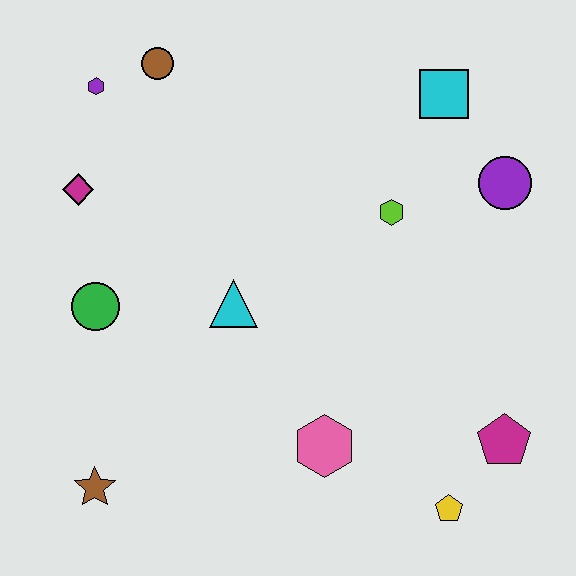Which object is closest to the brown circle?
The purple hexagon is closest to the brown circle.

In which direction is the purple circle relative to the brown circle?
The purple circle is to the right of the brown circle.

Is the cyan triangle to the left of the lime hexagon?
Yes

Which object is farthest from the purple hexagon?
The yellow pentagon is farthest from the purple hexagon.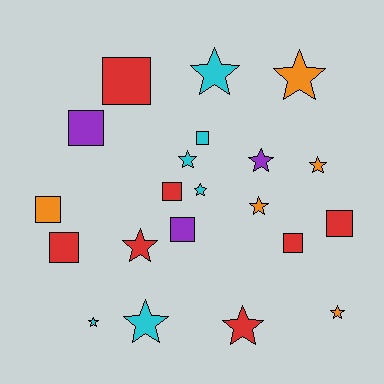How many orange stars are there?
There are 4 orange stars.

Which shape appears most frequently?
Star, with 12 objects.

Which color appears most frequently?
Red, with 7 objects.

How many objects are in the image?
There are 21 objects.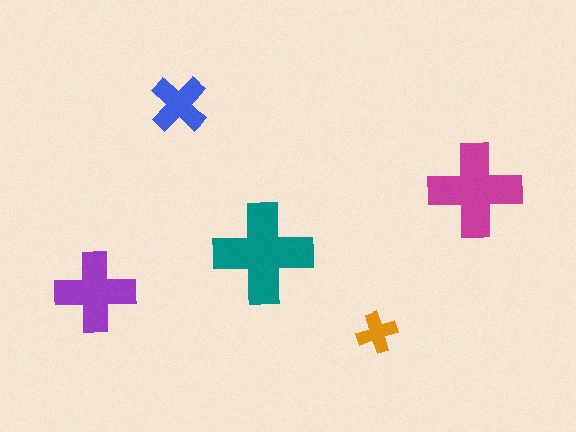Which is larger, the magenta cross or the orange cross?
The magenta one.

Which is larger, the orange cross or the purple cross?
The purple one.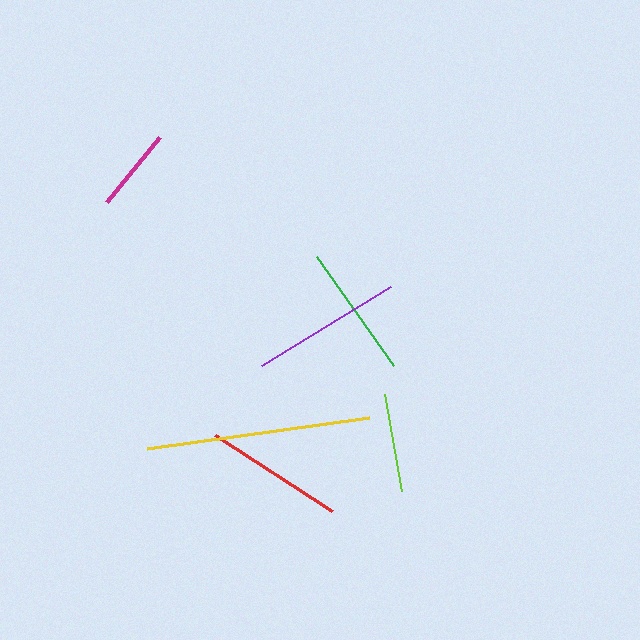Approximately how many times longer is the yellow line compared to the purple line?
The yellow line is approximately 1.5 times the length of the purple line.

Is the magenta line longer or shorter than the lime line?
The lime line is longer than the magenta line.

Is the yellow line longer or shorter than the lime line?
The yellow line is longer than the lime line.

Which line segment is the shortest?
The magenta line is the shortest at approximately 83 pixels.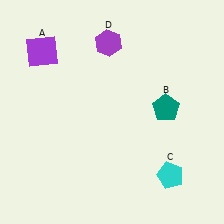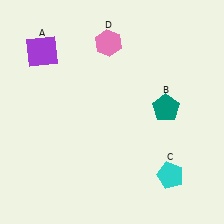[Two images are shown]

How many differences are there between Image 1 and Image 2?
There is 1 difference between the two images.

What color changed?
The hexagon (D) changed from purple in Image 1 to pink in Image 2.